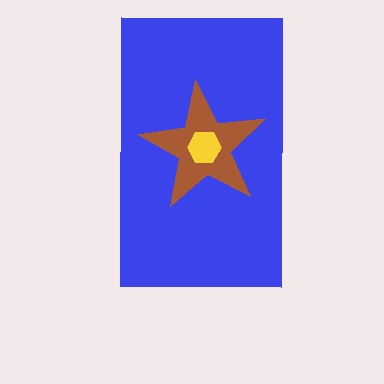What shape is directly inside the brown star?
The yellow hexagon.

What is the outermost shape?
The blue rectangle.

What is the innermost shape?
The yellow hexagon.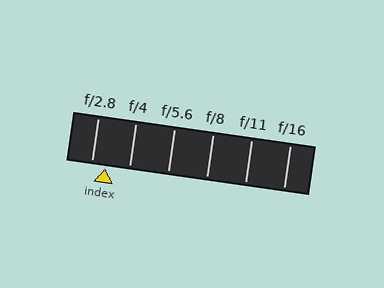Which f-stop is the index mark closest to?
The index mark is closest to f/2.8.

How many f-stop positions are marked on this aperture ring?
There are 6 f-stop positions marked.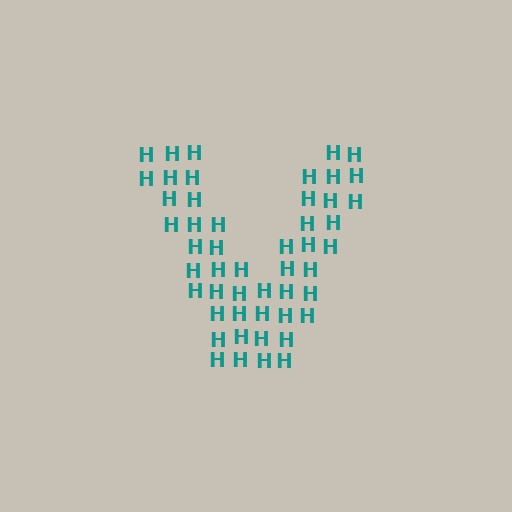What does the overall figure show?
The overall figure shows the letter V.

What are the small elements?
The small elements are letter H's.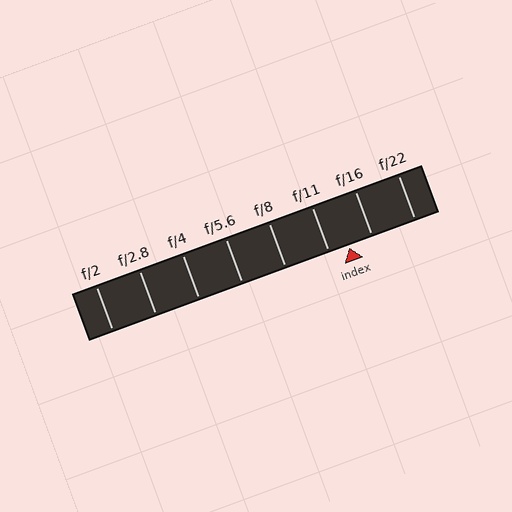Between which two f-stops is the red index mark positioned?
The index mark is between f/11 and f/16.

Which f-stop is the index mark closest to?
The index mark is closest to f/11.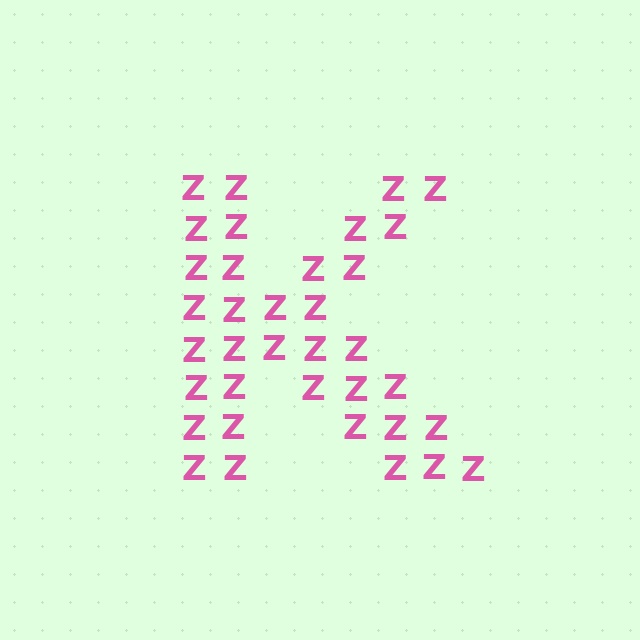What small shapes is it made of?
It is made of small letter Z's.